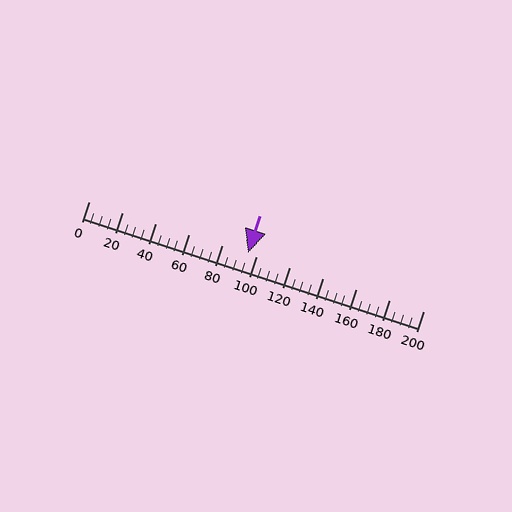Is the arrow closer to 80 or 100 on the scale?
The arrow is closer to 100.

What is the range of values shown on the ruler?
The ruler shows values from 0 to 200.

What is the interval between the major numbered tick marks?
The major tick marks are spaced 20 units apart.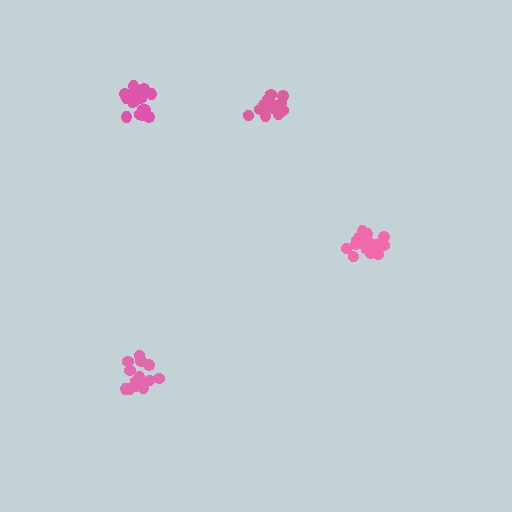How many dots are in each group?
Group 1: 17 dots, Group 2: 18 dots, Group 3: 15 dots, Group 4: 15 dots (65 total).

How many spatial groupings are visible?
There are 4 spatial groupings.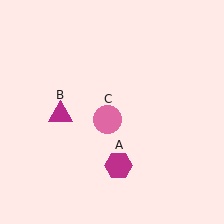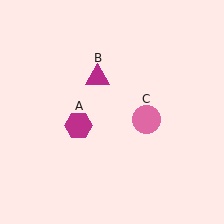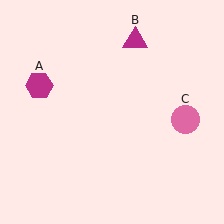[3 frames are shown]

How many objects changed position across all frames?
3 objects changed position: magenta hexagon (object A), magenta triangle (object B), pink circle (object C).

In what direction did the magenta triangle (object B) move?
The magenta triangle (object B) moved up and to the right.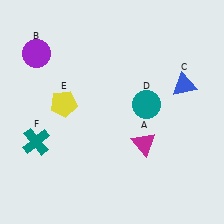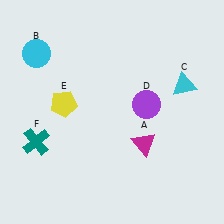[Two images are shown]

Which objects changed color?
B changed from purple to cyan. C changed from blue to cyan. D changed from teal to purple.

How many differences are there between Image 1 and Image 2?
There are 3 differences between the two images.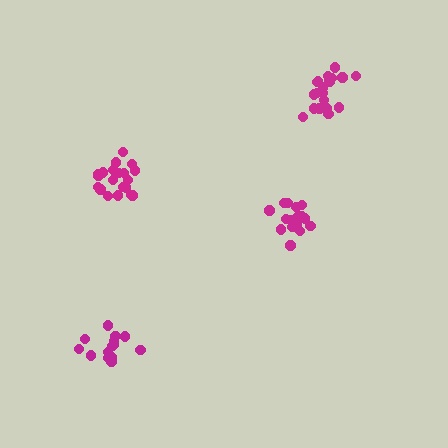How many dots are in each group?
Group 1: 14 dots, Group 2: 18 dots, Group 3: 20 dots, Group 4: 19 dots (71 total).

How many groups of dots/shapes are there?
There are 4 groups.